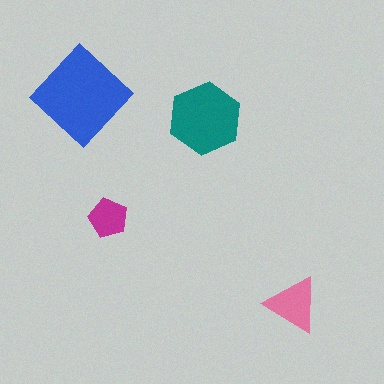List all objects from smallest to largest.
The magenta pentagon, the pink triangle, the teal hexagon, the blue diamond.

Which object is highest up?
The blue diamond is topmost.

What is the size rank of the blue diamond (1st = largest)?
1st.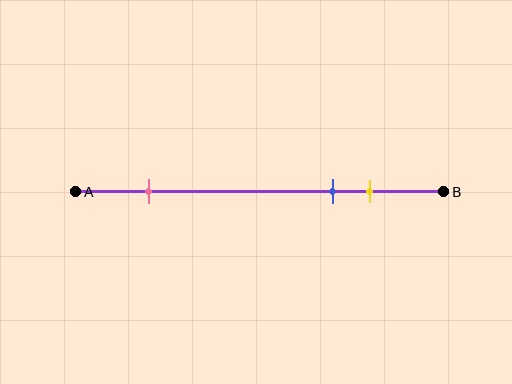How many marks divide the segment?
There are 3 marks dividing the segment.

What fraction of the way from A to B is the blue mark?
The blue mark is approximately 70% (0.7) of the way from A to B.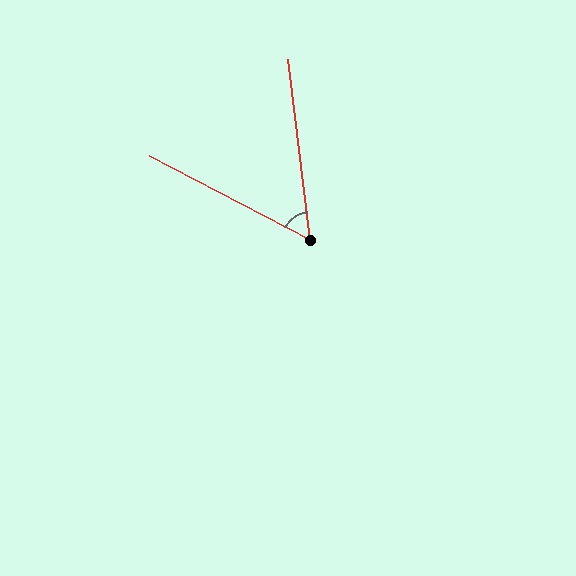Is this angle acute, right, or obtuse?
It is acute.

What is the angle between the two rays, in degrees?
Approximately 55 degrees.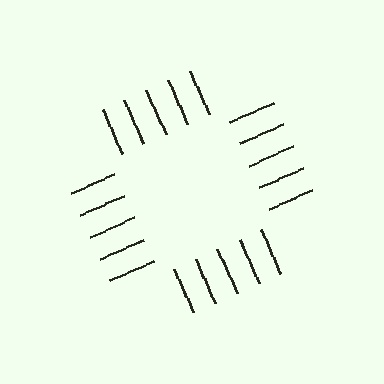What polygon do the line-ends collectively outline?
An illusory square — the line segments terminate on its edges but no continuous stroke is drawn.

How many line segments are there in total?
20 — 5 along each of the 4 edges.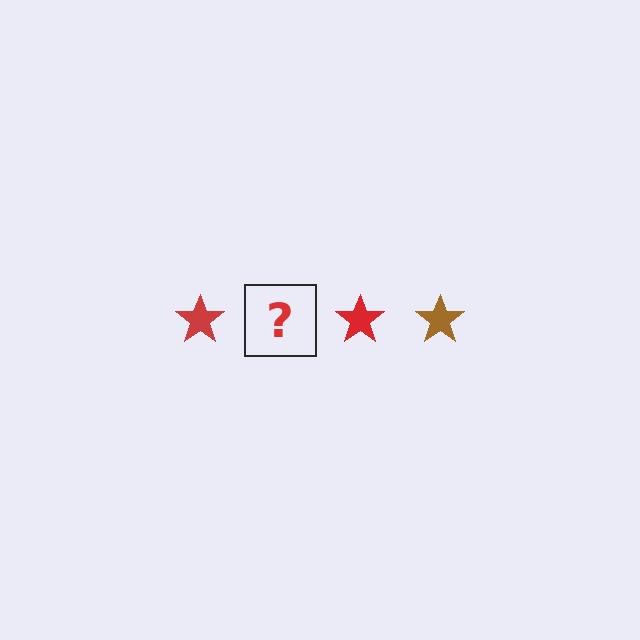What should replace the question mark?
The question mark should be replaced with a brown star.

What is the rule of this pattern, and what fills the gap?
The rule is that the pattern cycles through red, brown stars. The gap should be filled with a brown star.